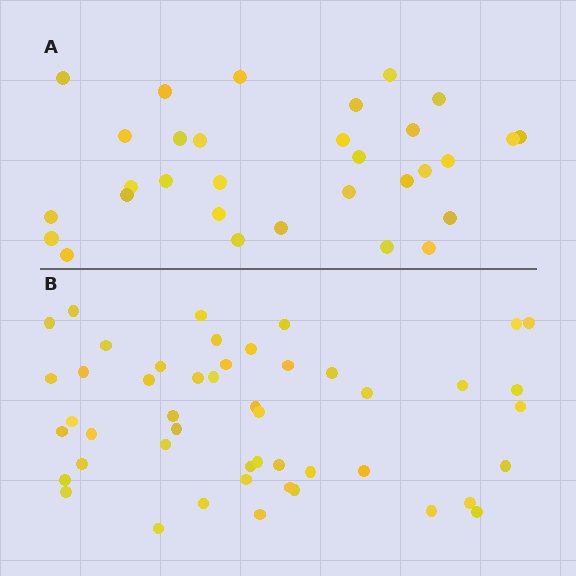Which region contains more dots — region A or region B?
Region B (the bottom region) has more dots.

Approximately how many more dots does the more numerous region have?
Region B has approximately 15 more dots than region A.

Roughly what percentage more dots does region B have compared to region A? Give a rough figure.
About 55% more.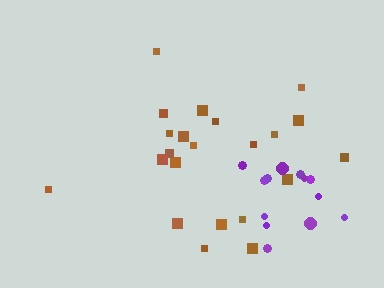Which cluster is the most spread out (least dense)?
Brown.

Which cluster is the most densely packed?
Purple.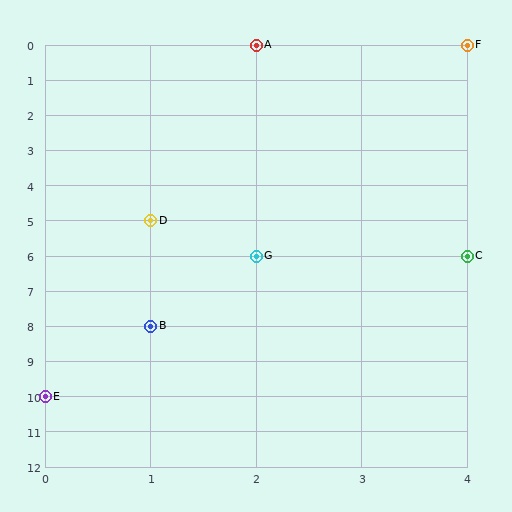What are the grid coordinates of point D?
Point D is at grid coordinates (1, 5).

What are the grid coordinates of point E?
Point E is at grid coordinates (0, 10).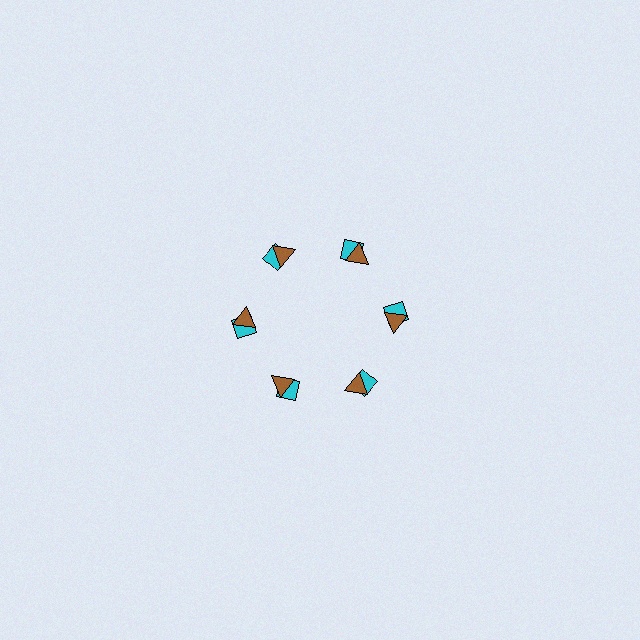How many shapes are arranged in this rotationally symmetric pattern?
There are 12 shapes, arranged in 6 groups of 2.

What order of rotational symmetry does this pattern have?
This pattern has 6-fold rotational symmetry.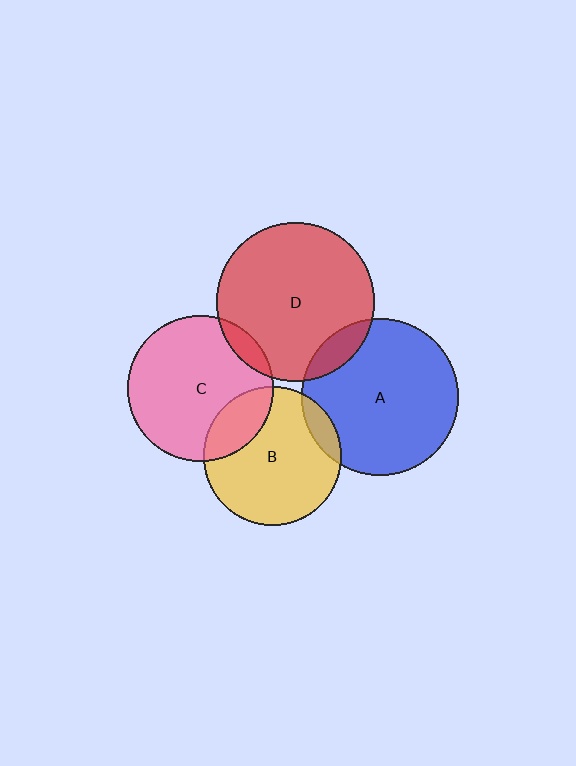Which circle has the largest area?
Circle D (red).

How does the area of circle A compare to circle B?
Approximately 1.3 times.